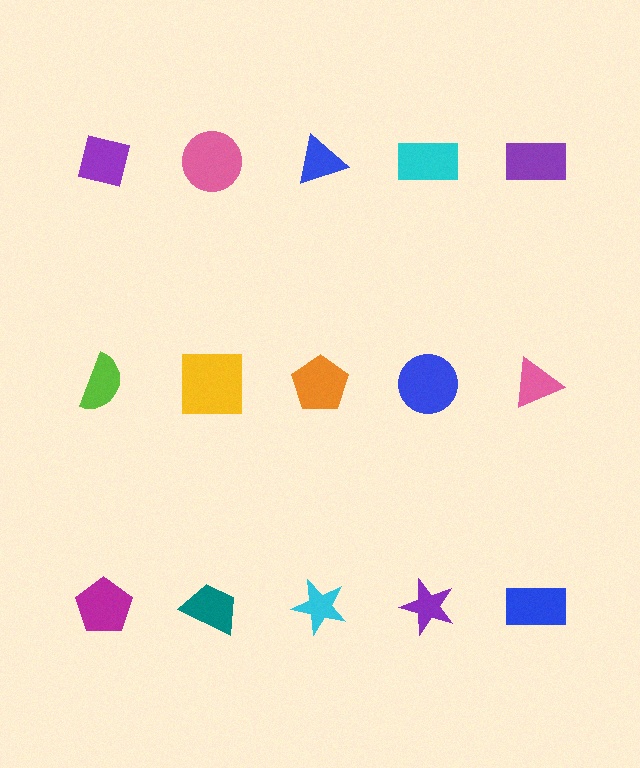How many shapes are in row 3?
5 shapes.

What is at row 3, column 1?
A magenta pentagon.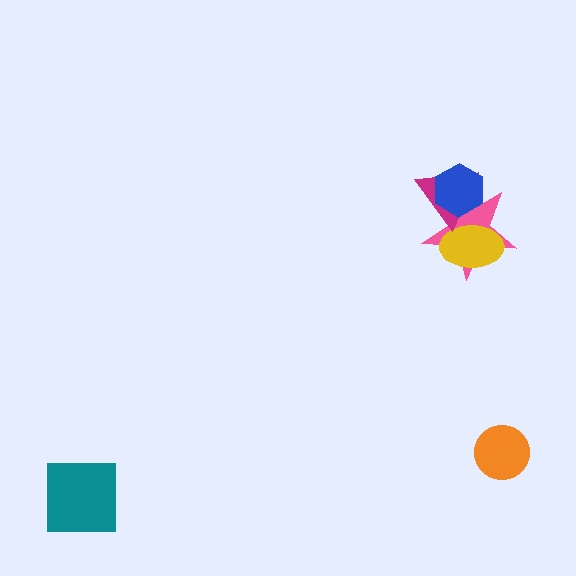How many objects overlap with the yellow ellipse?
2 objects overlap with the yellow ellipse.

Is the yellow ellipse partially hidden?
Yes, it is partially covered by another shape.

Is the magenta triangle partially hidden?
Yes, it is partially covered by another shape.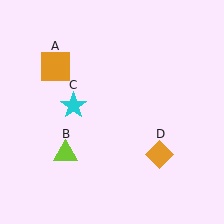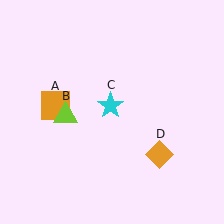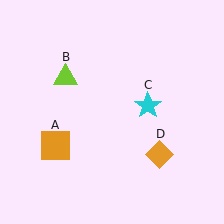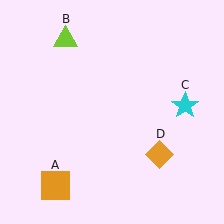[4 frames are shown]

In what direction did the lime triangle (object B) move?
The lime triangle (object B) moved up.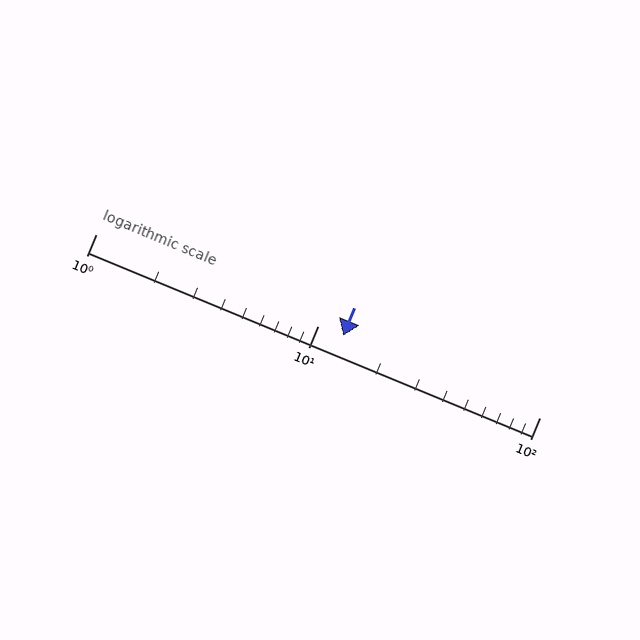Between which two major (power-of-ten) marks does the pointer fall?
The pointer is between 10 and 100.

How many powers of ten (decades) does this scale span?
The scale spans 2 decades, from 1 to 100.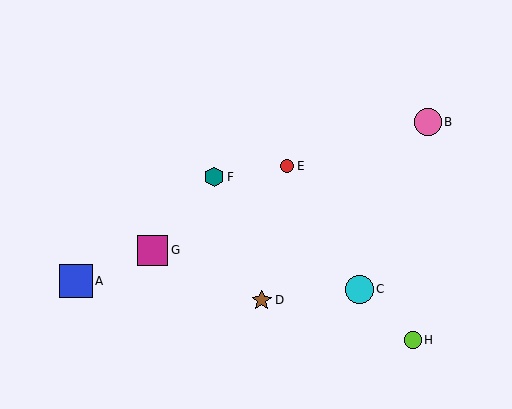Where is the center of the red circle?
The center of the red circle is at (287, 166).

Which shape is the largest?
The blue square (labeled A) is the largest.